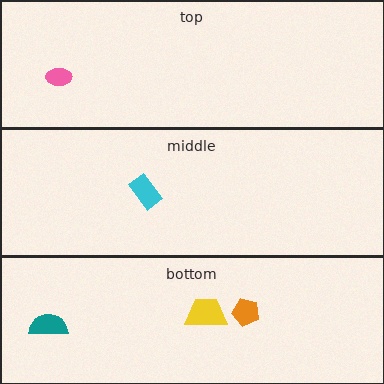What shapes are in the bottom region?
The teal semicircle, the orange pentagon, the yellow trapezoid.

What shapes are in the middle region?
The cyan rectangle.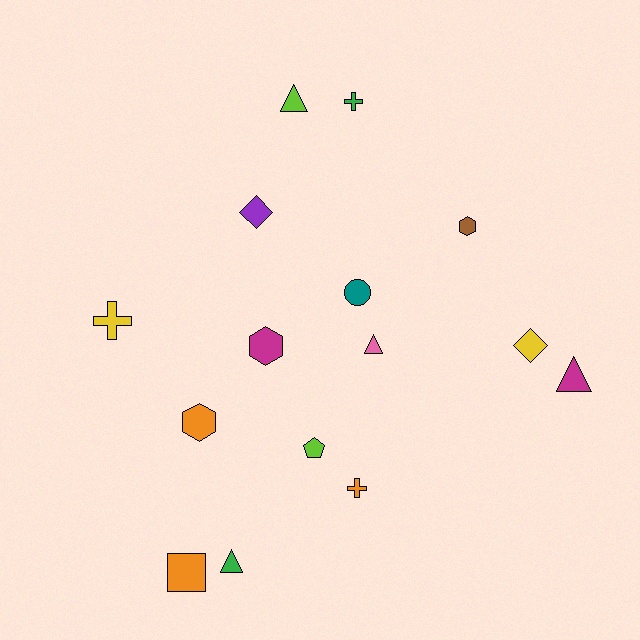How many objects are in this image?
There are 15 objects.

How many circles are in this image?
There is 1 circle.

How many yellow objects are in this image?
There are 2 yellow objects.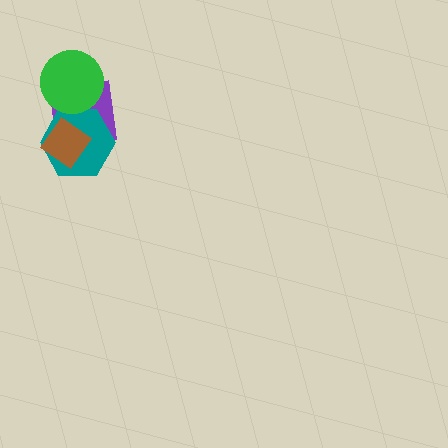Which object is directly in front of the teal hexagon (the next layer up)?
The brown diamond is directly in front of the teal hexagon.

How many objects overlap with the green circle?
2 objects overlap with the green circle.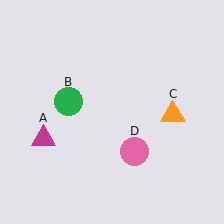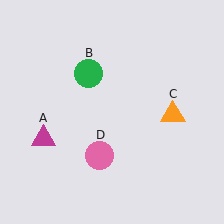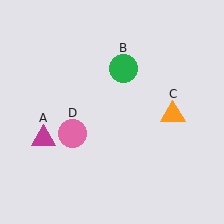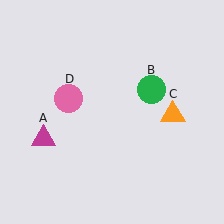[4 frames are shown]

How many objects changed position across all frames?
2 objects changed position: green circle (object B), pink circle (object D).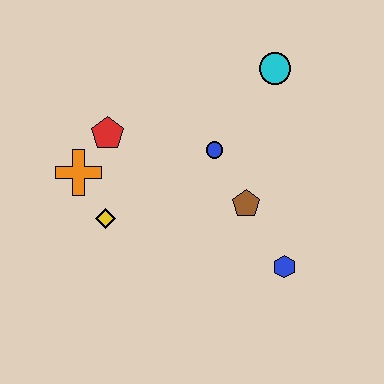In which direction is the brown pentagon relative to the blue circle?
The brown pentagon is below the blue circle.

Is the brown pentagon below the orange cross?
Yes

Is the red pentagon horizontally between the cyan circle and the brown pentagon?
No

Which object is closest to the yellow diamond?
The orange cross is closest to the yellow diamond.